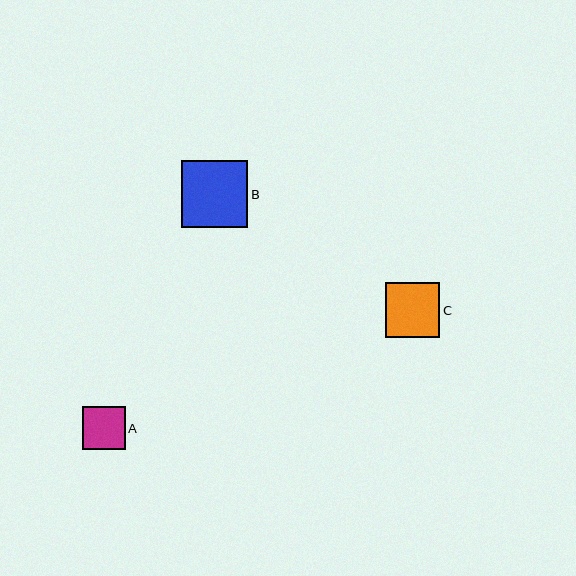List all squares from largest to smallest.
From largest to smallest: B, C, A.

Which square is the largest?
Square B is the largest with a size of approximately 67 pixels.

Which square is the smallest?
Square A is the smallest with a size of approximately 43 pixels.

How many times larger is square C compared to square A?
Square C is approximately 1.3 times the size of square A.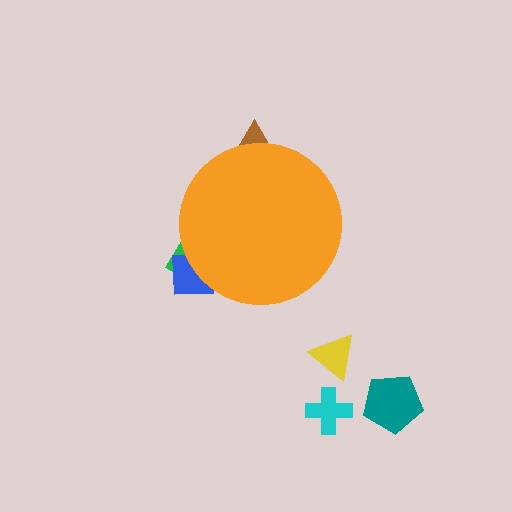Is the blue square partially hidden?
Yes, the blue square is partially hidden behind the orange circle.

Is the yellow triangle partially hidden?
No, the yellow triangle is fully visible.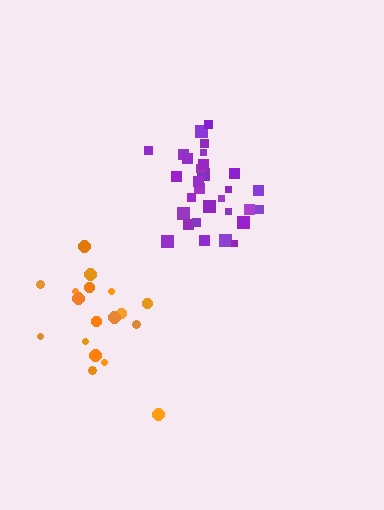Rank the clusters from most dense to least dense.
purple, orange.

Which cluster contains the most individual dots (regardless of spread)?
Purple (31).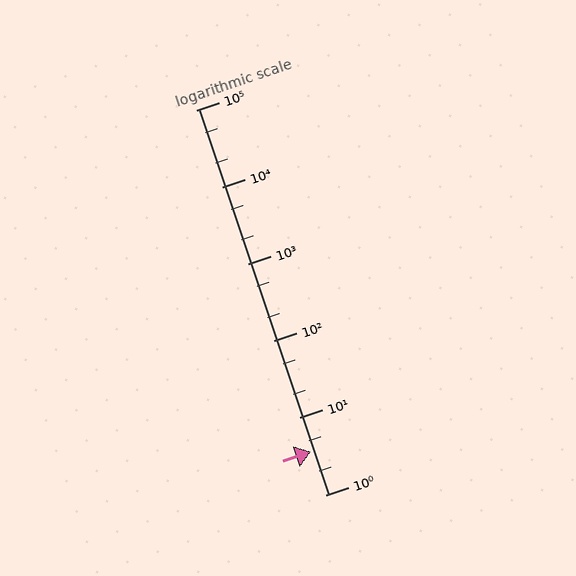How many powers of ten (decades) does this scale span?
The scale spans 5 decades, from 1 to 100000.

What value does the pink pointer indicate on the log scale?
The pointer indicates approximately 3.6.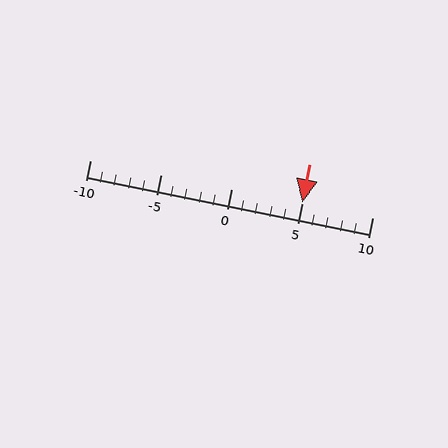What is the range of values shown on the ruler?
The ruler shows values from -10 to 10.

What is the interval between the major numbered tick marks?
The major tick marks are spaced 5 units apart.